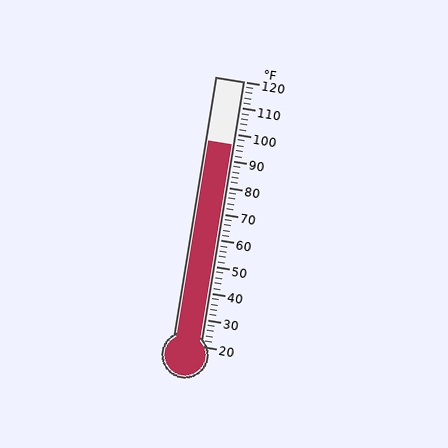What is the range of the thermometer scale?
The thermometer scale ranges from 20°F to 120°F.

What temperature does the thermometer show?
The thermometer shows approximately 96°F.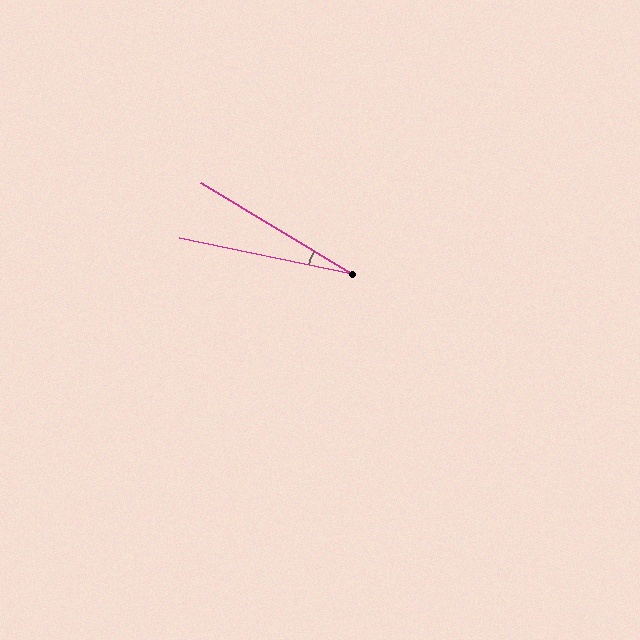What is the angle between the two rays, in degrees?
Approximately 19 degrees.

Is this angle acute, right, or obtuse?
It is acute.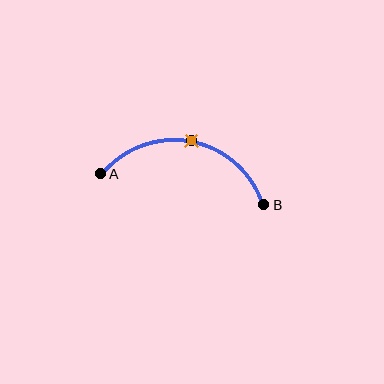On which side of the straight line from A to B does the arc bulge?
The arc bulges above the straight line connecting A and B.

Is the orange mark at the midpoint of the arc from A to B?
Yes. The orange mark lies on the arc at equal arc-length from both A and B — it is the arc midpoint.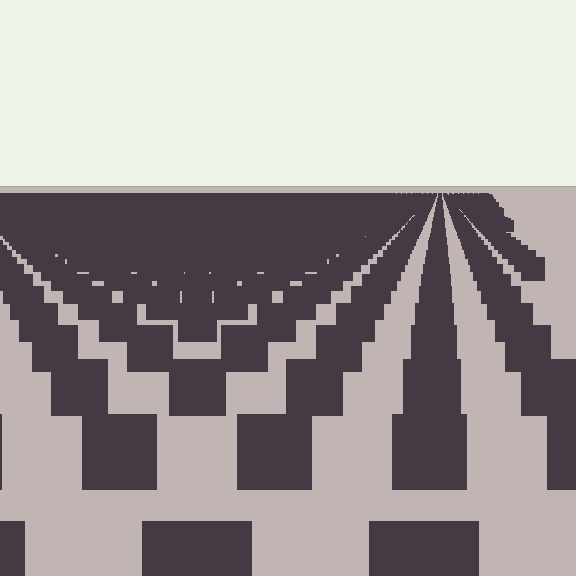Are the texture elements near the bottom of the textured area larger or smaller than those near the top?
Larger. Near the bottom, elements are closer to the viewer and appear at a bigger on-screen size.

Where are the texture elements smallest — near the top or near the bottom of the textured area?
Near the top.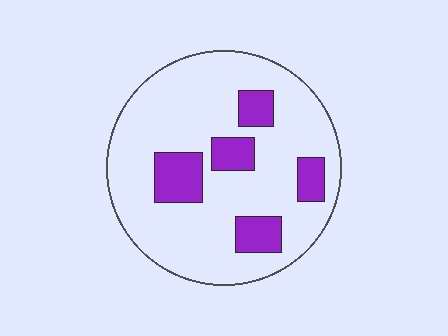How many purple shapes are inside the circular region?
5.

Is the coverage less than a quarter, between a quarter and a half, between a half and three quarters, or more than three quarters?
Less than a quarter.